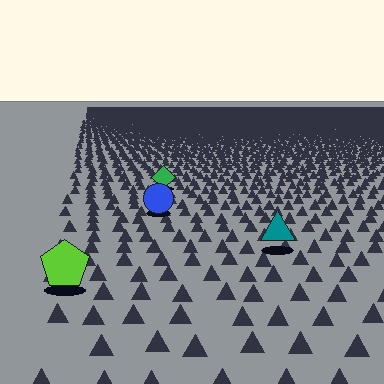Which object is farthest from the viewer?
The green diamond is farthest from the viewer. It appears smaller and the ground texture around it is denser.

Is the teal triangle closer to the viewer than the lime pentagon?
No. The lime pentagon is closer — you can tell from the texture gradient: the ground texture is coarser near it.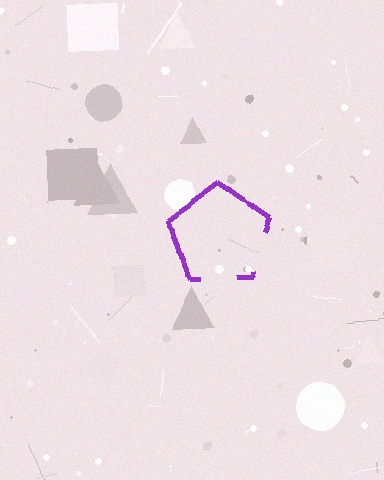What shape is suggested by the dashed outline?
The dashed outline suggests a pentagon.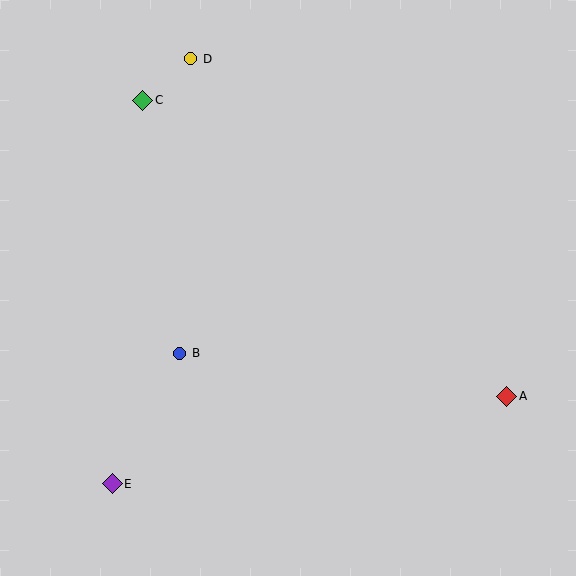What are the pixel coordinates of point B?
Point B is at (180, 353).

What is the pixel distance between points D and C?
The distance between D and C is 63 pixels.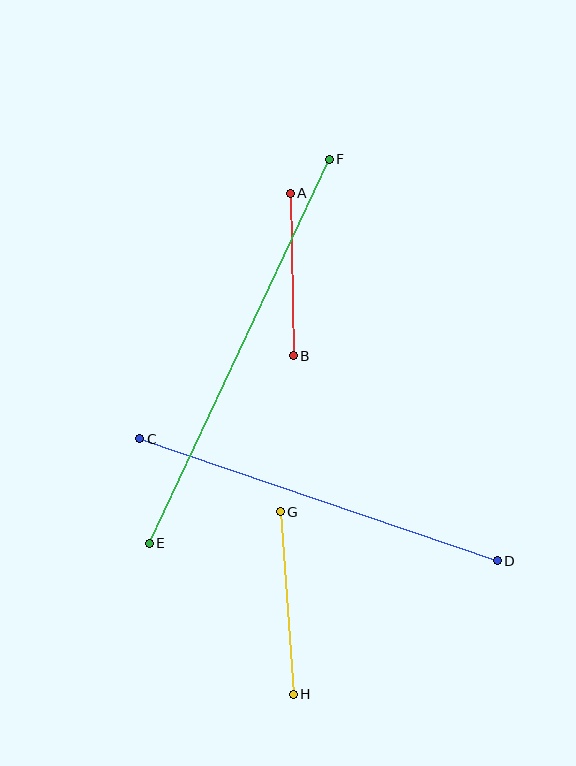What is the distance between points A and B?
The distance is approximately 163 pixels.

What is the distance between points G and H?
The distance is approximately 183 pixels.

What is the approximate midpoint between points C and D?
The midpoint is at approximately (319, 500) pixels.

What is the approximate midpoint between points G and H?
The midpoint is at approximately (287, 603) pixels.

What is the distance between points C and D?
The distance is approximately 378 pixels.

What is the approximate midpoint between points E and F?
The midpoint is at approximately (239, 351) pixels.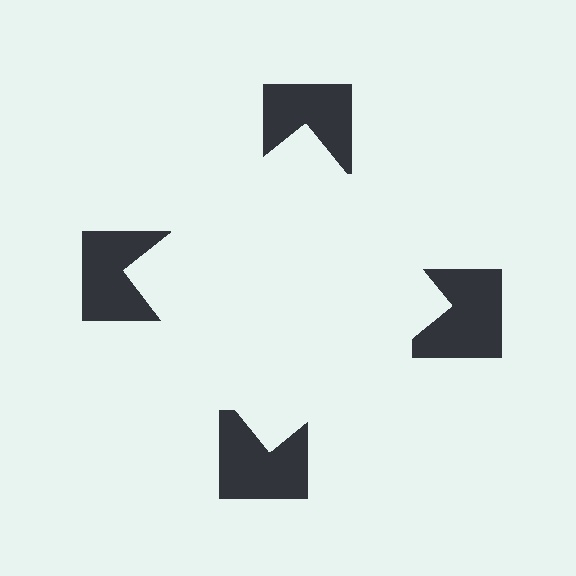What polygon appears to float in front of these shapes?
An illusory square — its edges are inferred from the aligned wedge cuts in the notched squares, not physically drawn.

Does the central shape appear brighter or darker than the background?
It typically appears slightly brighter than the background, even though no actual brightness change is drawn.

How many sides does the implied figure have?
4 sides.